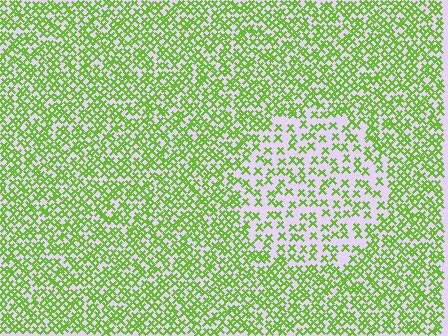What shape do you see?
I see a circle.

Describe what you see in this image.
The image contains small lime elements arranged at two different densities. A circle-shaped region is visible where the elements are less densely packed than the surrounding area.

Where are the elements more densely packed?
The elements are more densely packed outside the circle boundary.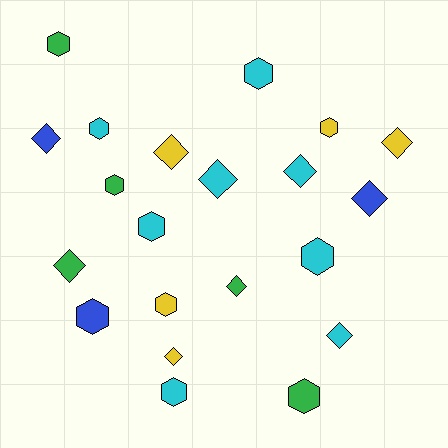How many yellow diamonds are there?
There are 3 yellow diamonds.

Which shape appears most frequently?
Hexagon, with 11 objects.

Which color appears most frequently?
Cyan, with 8 objects.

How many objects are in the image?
There are 21 objects.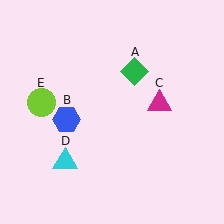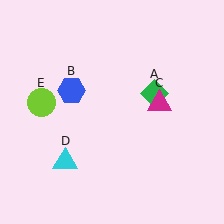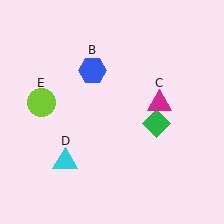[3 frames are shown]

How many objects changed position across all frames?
2 objects changed position: green diamond (object A), blue hexagon (object B).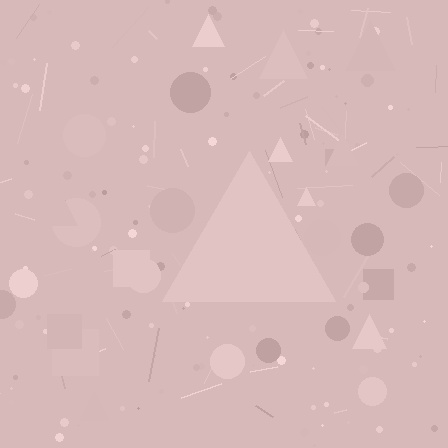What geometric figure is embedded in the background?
A triangle is embedded in the background.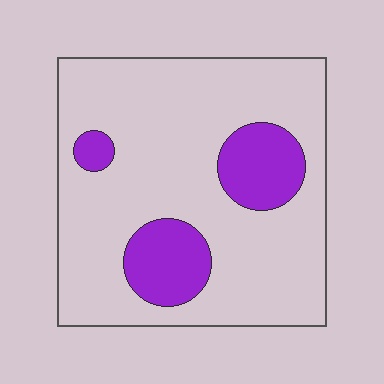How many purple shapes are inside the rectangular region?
3.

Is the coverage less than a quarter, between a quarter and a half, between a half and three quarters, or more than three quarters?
Less than a quarter.